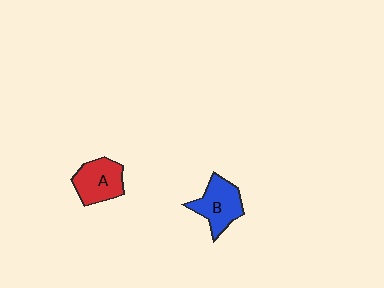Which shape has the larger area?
Shape B (blue).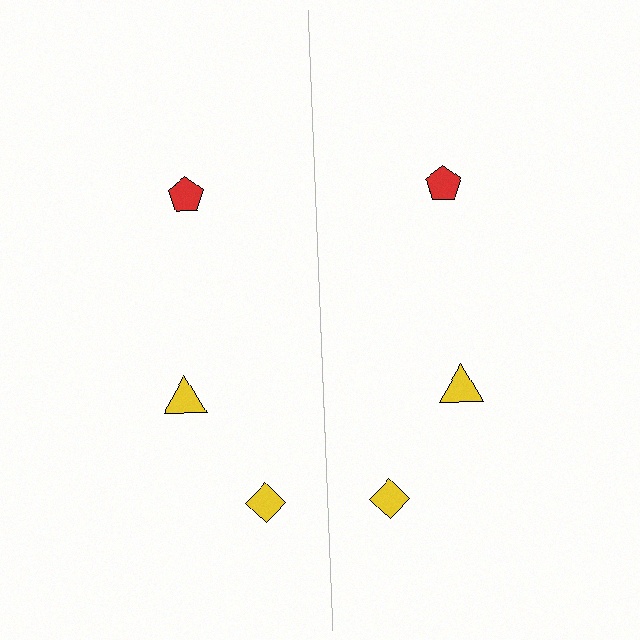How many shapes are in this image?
There are 6 shapes in this image.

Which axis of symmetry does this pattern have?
The pattern has a vertical axis of symmetry running through the center of the image.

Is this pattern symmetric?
Yes, this pattern has bilateral (reflection) symmetry.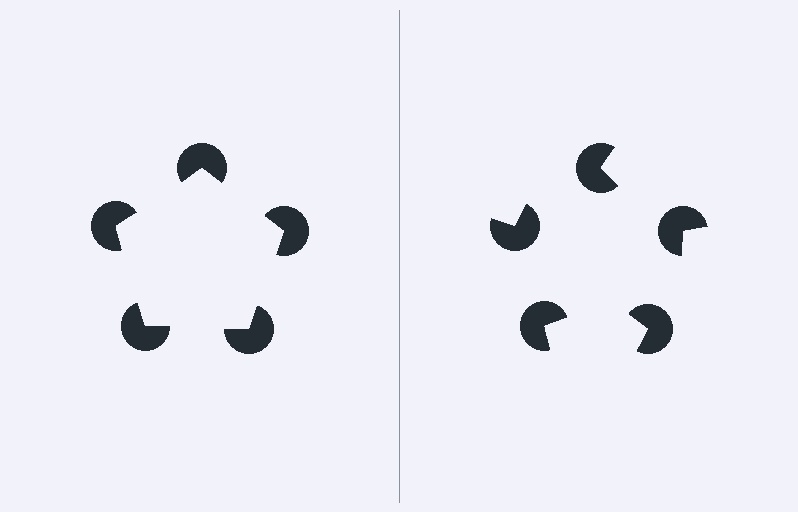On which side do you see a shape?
An illusory pentagon appears on the left side. On the right side the wedge cuts are rotated, so no coherent shape forms.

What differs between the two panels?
The pac-man discs are positioned identically on both sides; only the wedge orientations differ. On the left they align to a pentagon; on the right they are misaligned.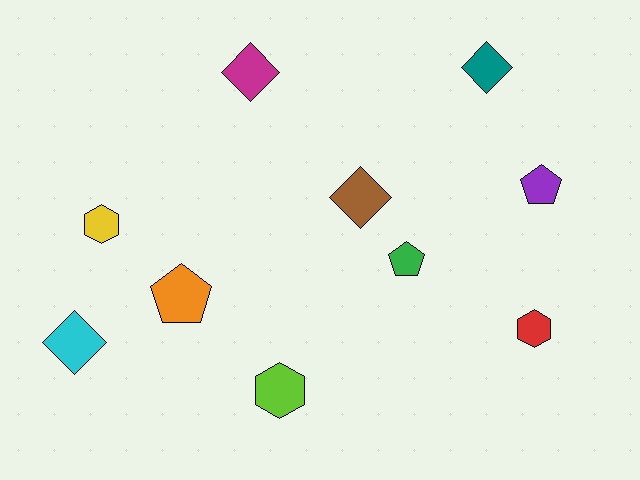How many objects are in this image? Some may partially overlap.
There are 10 objects.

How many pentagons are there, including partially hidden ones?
There are 3 pentagons.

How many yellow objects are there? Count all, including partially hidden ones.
There is 1 yellow object.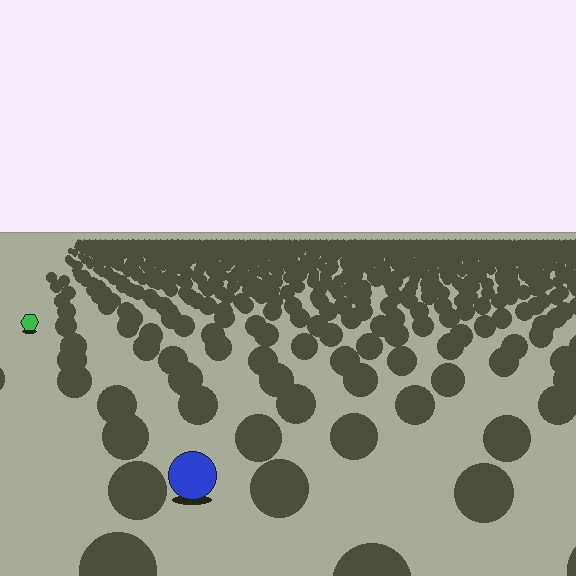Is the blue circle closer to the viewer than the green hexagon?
Yes. The blue circle is closer — you can tell from the texture gradient: the ground texture is coarser near it.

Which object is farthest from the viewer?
The green hexagon is farthest from the viewer. It appears smaller and the ground texture around it is denser.